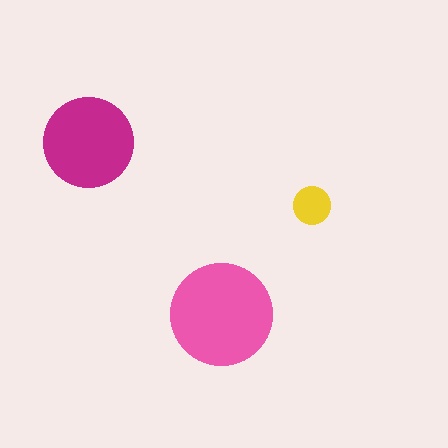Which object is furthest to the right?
The yellow circle is rightmost.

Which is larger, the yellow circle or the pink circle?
The pink one.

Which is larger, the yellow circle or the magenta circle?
The magenta one.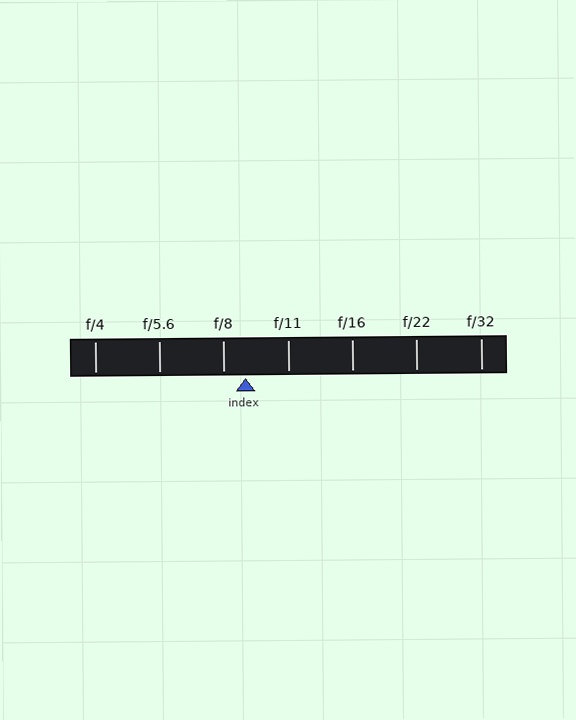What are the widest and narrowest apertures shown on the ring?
The widest aperture shown is f/4 and the narrowest is f/32.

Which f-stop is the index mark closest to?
The index mark is closest to f/8.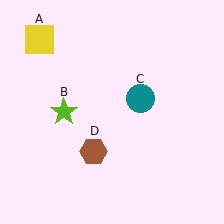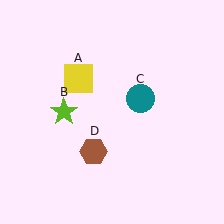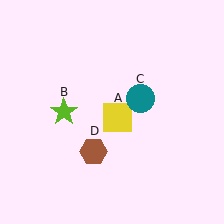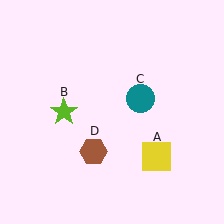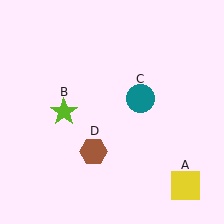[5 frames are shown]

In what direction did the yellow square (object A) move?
The yellow square (object A) moved down and to the right.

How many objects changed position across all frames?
1 object changed position: yellow square (object A).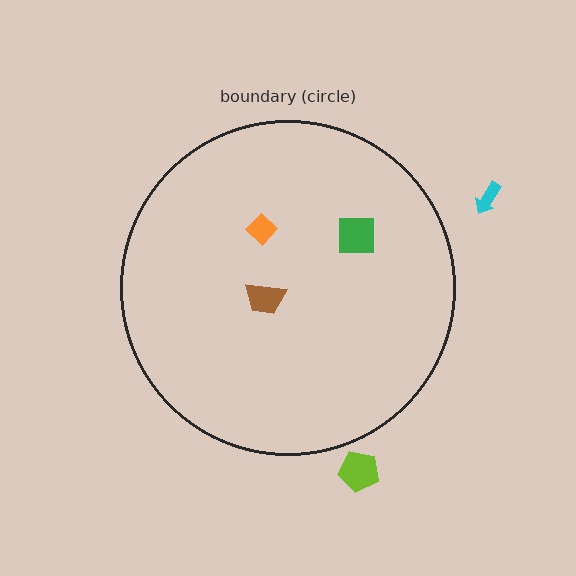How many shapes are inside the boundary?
3 inside, 2 outside.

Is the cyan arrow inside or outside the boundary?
Outside.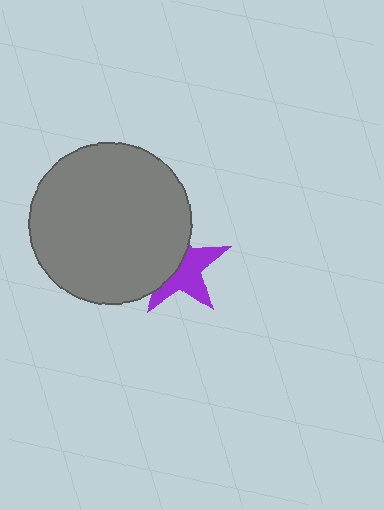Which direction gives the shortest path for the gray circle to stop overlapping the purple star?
Moving left gives the shortest separation.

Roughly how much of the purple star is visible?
About half of it is visible (roughly 53%).